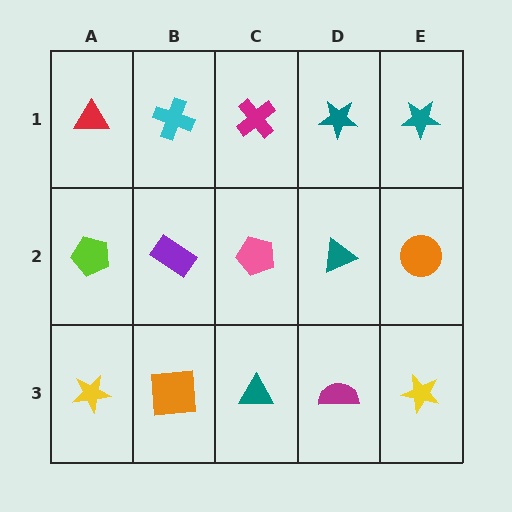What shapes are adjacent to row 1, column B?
A purple rectangle (row 2, column B), a red triangle (row 1, column A), a magenta cross (row 1, column C).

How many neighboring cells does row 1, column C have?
3.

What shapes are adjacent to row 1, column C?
A pink pentagon (row 2, column C), a cyan cross (row 1, column B), a teal star (row 1, column D).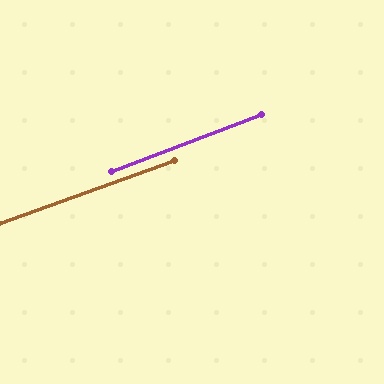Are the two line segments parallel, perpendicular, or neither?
Parallel — their directions differ by only 1.0°.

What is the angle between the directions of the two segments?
Approximately 1 degree.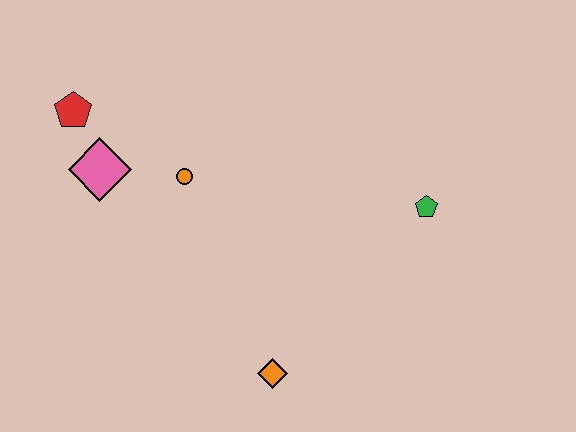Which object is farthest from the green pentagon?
The red pentagon is farthest from the green pentagon.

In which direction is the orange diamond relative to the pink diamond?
The orange diamond is below the pink diamond.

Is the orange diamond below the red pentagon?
Yes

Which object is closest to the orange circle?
The pink diamond is closest to the orange circle.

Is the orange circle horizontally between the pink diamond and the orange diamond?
Yes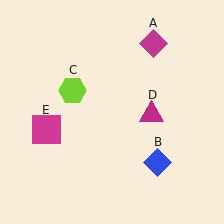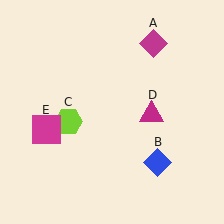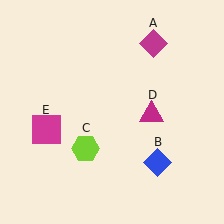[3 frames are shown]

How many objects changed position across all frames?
1 object changed position: lime hexagon (object C).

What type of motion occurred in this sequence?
The lime hexagon (object C) rotated counterclockwise around the center of the scene.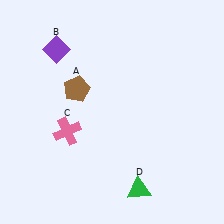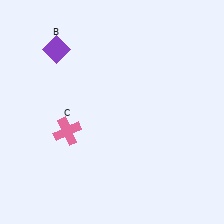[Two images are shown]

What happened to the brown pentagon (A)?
The brown pentagon (A) was removed in Image 2. It was in the top-left area of Image 1.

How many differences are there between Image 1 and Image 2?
There are 2 differences between the two images.